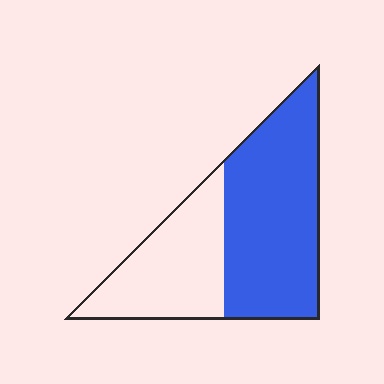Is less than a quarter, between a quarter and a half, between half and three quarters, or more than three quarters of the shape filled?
Between half and three quarters.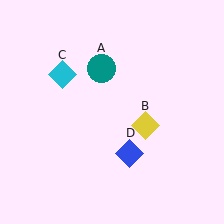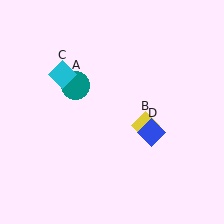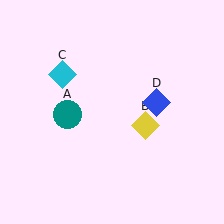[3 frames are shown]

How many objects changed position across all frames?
2 objects changed position: teal circle (object A), blue diamond (object D).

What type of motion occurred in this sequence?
The teal circle (object A), blue diamond (object D) rotated counterclockwise around the center of the scene.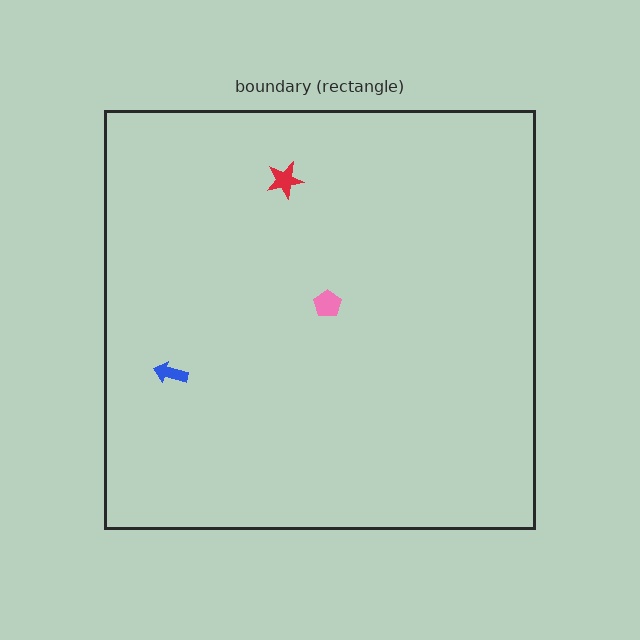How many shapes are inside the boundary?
3 inside, 0 outside.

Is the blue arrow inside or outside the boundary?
Inside.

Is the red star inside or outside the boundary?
Inside.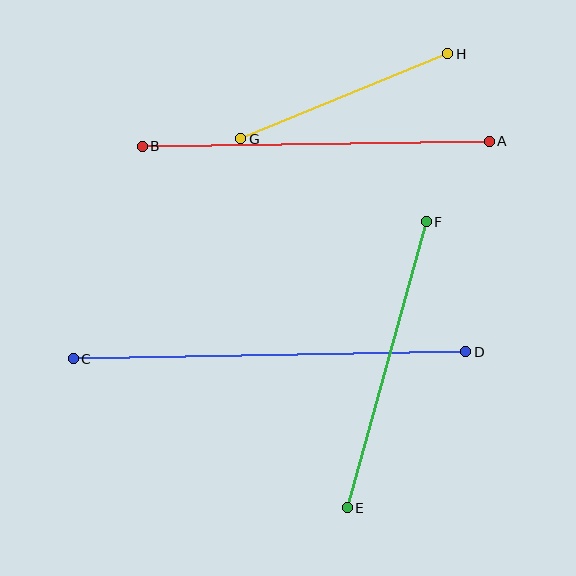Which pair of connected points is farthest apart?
Points C and D are farthest apart.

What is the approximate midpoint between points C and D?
The midpoint is at approximately (270, 355) pixels.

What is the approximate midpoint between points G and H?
The midpoint is at approximately (344, 96) pixels.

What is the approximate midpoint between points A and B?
The midpoint is at approximately (316, 144) pixels.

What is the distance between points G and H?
The distance is approximately 224 pixels.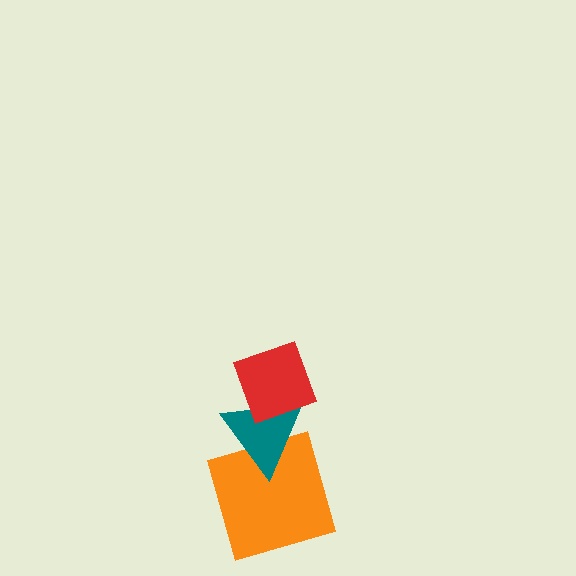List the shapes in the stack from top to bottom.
From top to bottom: the red diamond, the teal triangle, the orange square.